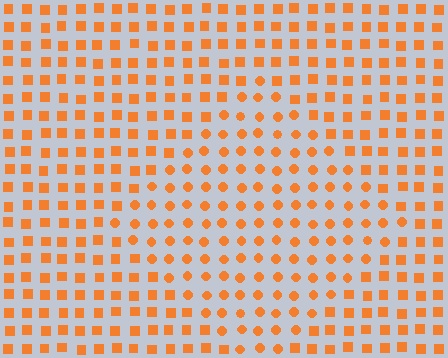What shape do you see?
I see a diamond.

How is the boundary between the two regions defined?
The boundary is defined by a change in element shape: circles inside vs. squares outside. All elements share the same color and spacing.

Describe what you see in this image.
The image is filled with small orange elements arranged in a uniform grid. A diamond-shaped region contains circles, while the surrounding area contains squares. The boundary is defined purely by the change in element shape.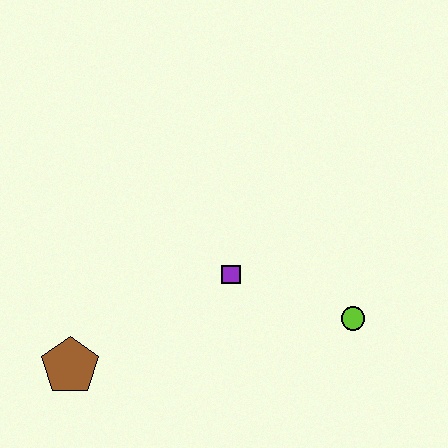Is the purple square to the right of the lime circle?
No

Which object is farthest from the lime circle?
The brown pentagon is farthest from the lime circle.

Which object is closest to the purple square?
The lime circle is closest to the purple square.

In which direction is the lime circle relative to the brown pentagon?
The lime circle is to the right of the brown pentagon.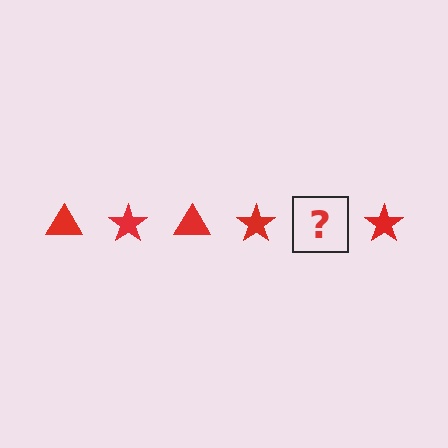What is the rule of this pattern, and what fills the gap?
The rule is that the pattern cycles through triangle, star shapes in red. The gap should be filled with a red triangle.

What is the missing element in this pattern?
The missing element is a red triangle.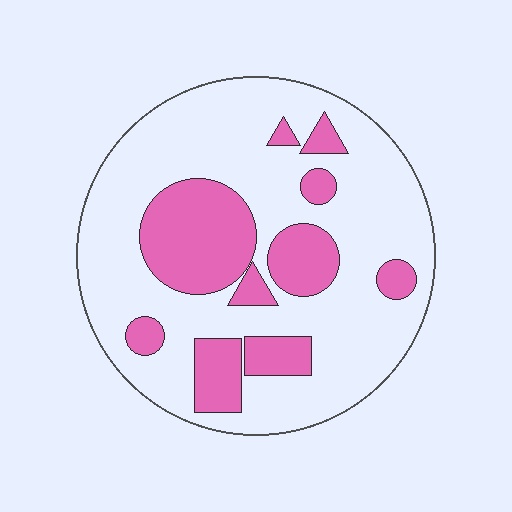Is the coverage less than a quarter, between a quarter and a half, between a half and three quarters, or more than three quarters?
Between a quarter and a half.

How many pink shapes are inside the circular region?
10.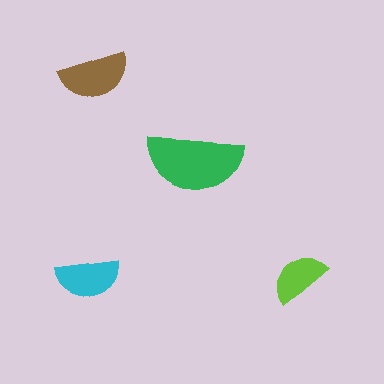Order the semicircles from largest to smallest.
the green one, the brown one, the cyan one, the lime one.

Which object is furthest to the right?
The lime semicircle is rightmost.